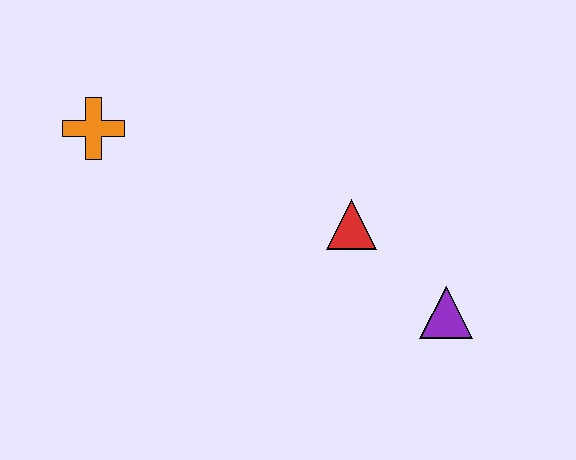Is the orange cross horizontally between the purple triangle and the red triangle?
No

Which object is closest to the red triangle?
The purple triangle is closest to the red triangle.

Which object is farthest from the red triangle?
The orange cross is farthest from the red triangle.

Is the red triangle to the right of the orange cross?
Yes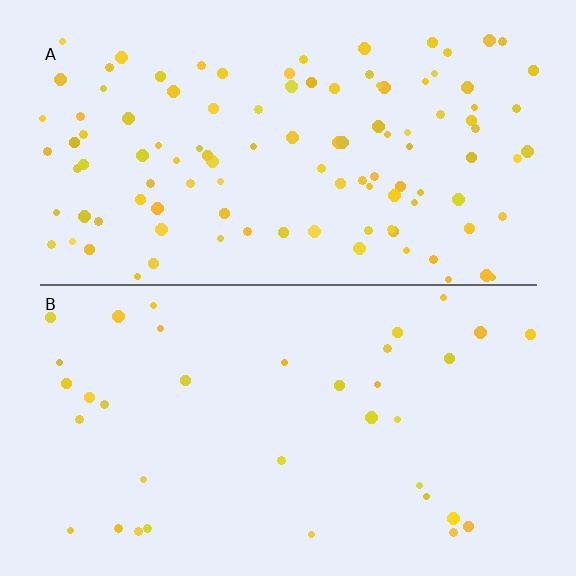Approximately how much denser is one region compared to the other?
Approximately 3.1× — region A over region B.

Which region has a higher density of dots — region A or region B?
A (the top).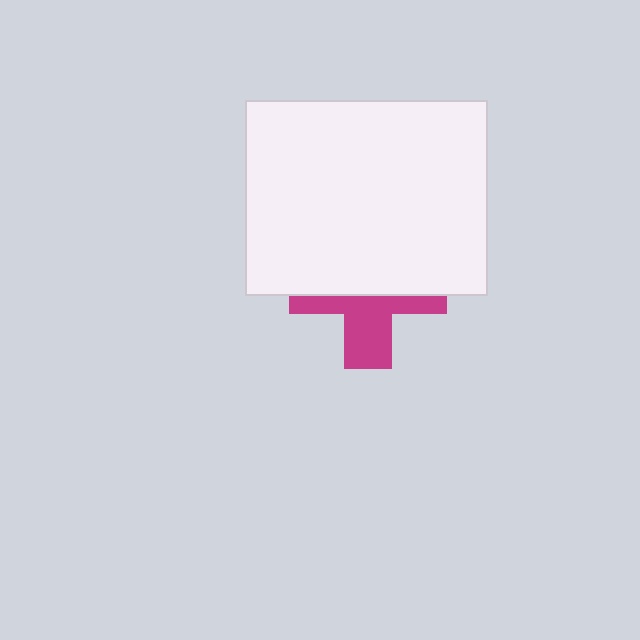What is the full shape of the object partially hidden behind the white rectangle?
The partially hidden object is a magenta cross.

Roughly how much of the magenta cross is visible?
A small part of it is visible (roughly 43%).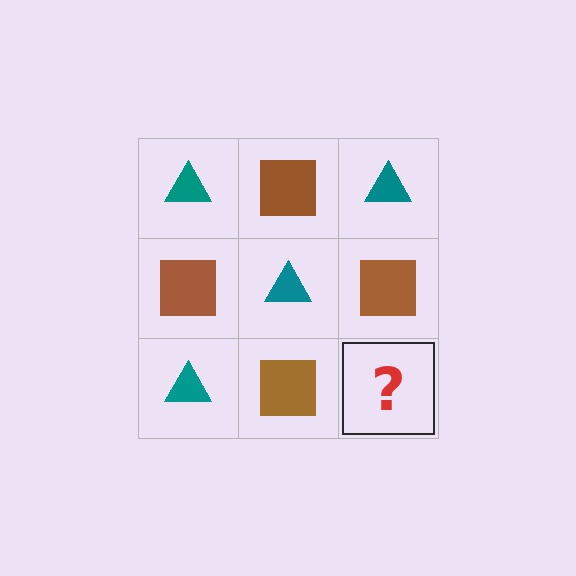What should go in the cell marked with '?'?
The missing cell should contain a teal triangle.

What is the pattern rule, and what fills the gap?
The rule is that it alternates teal triangle and brown square in a checkerboard pattern. The gap should be filled with a teal triangle.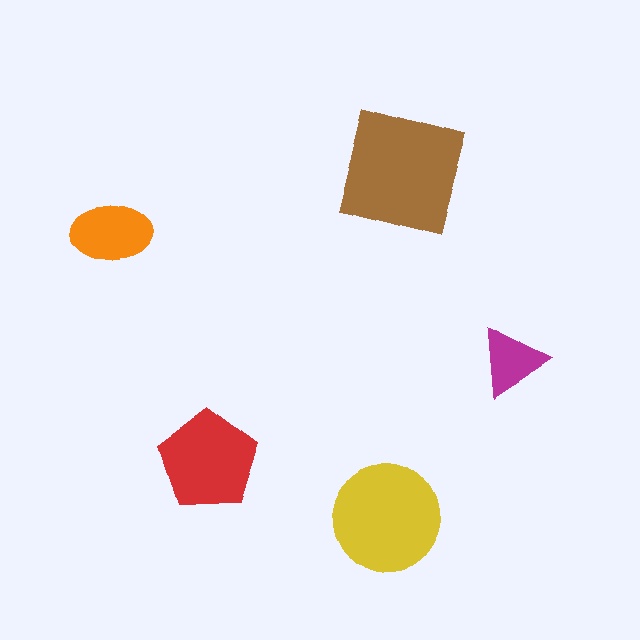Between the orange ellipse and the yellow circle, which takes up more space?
The yellow circle.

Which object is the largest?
The brown square.